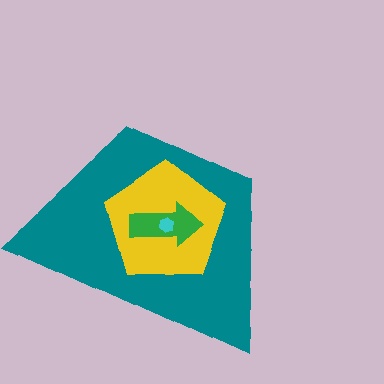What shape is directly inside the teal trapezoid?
The yellow pentagon.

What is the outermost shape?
The teal trapezoid.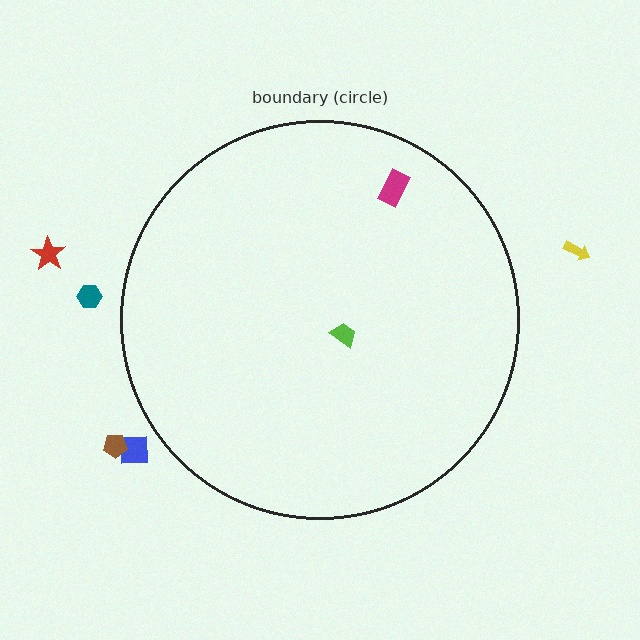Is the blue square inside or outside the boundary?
Outside.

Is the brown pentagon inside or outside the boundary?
Outside.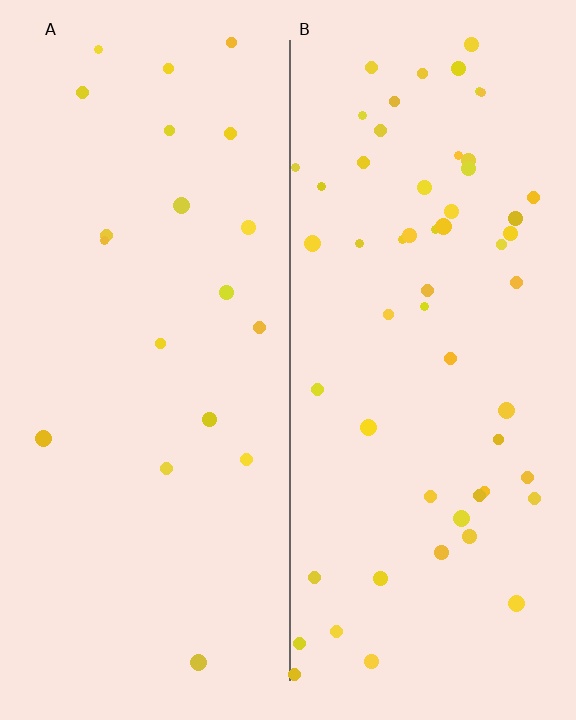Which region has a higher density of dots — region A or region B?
B (the right).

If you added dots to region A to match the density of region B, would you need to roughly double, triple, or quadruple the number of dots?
Approximately triple.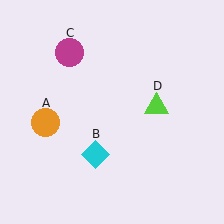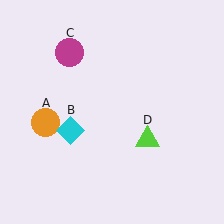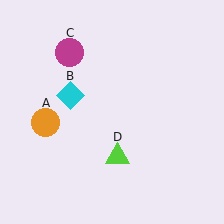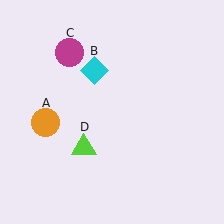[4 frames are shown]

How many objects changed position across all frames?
2 objects changed position: cyan diamond (object B), lime triangle (object D).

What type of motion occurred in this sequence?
The cyan diamond (object B), lime triangle (object D) rotated clockwise around the center of the scene.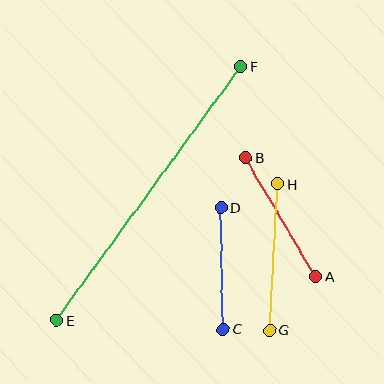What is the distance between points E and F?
The distance is approximately 314 pixels.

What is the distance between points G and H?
The distance is approximately 147 pixels.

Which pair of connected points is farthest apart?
Points E and F are farthest apart.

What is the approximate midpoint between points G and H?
The midpoint is at approximately (274, 257) pixels.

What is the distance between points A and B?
The distance is approximately 138 pixels.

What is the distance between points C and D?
The distance is approximately 122 pixels.